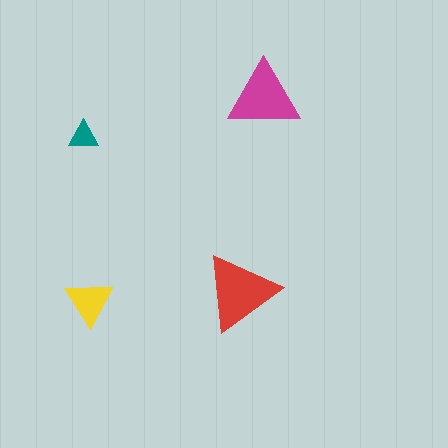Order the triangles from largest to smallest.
the red one, the magenta one, the yellow one, the teal one.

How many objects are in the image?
There are 4 objects in the image.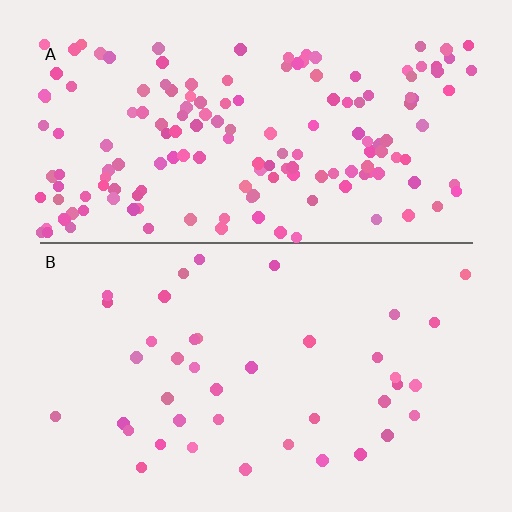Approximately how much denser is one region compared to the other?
Approximately 4.0× — region A over region B.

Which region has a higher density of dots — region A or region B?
A (the top).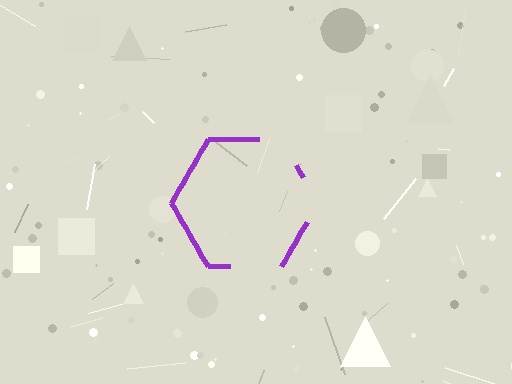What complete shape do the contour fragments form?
The contour fragments form a hexagon.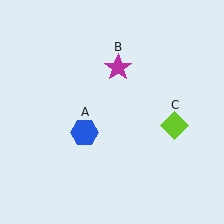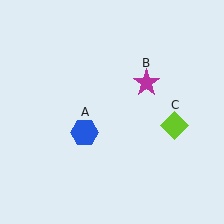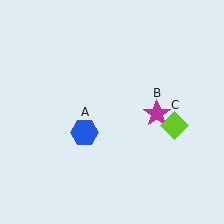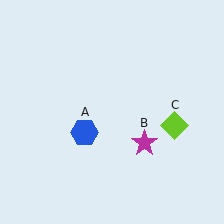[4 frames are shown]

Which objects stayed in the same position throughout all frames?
Blue hexagon (object A) and lime diamond (object C) remained stationary.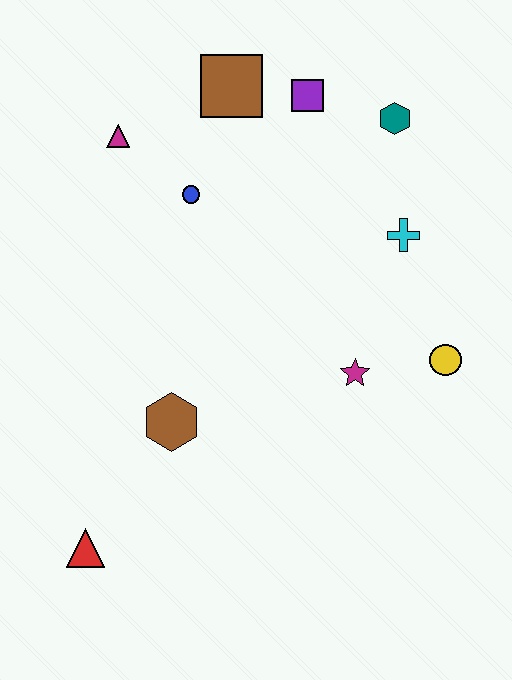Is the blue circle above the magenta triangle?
No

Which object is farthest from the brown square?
The red triangle is farthest from the brown square.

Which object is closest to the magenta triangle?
The blue circle is closest to the magenta triangle.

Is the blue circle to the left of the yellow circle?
Yes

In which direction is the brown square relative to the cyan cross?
The brown square is to the left of the cyan cross.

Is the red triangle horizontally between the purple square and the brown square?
No